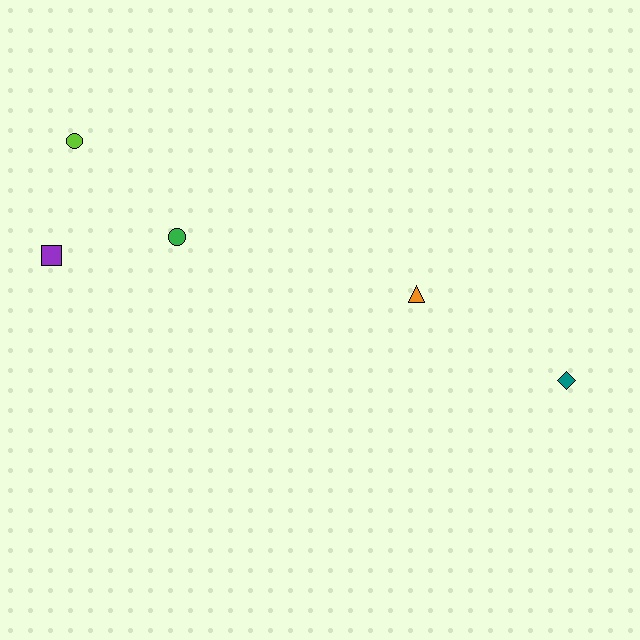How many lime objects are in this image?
There is 1 lime object.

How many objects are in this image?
There are 5 objects.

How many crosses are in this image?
There are no crosses.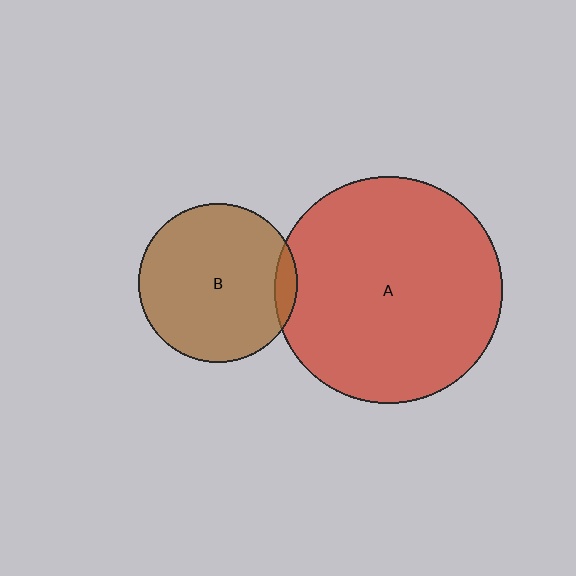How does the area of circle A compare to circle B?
Approximately 2.0 times.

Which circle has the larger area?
Circle A (red).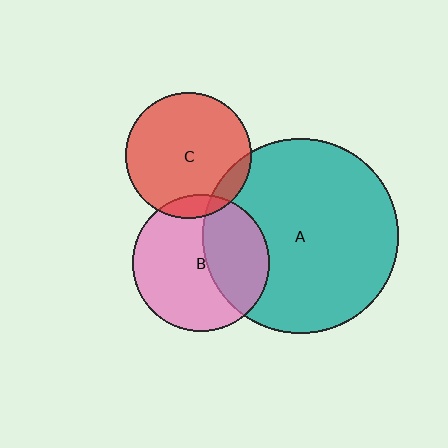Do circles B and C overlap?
Yes.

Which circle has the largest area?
Circle A (teal).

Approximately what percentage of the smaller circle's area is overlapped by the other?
Approximately 10%.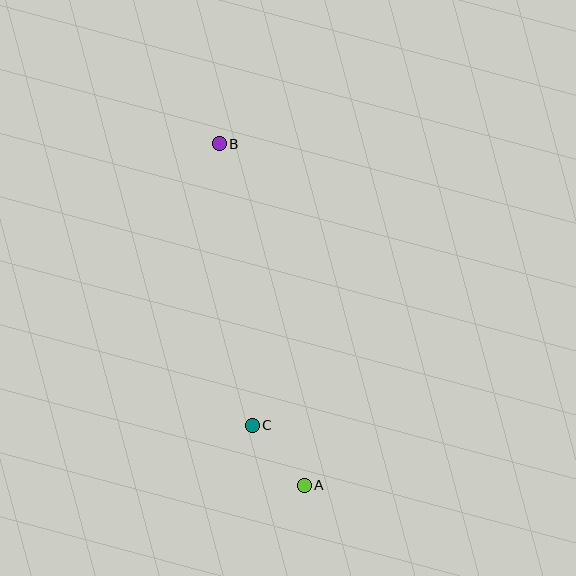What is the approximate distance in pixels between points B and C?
The distance between B and C is approximately 283 pixels.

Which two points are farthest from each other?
Points A and B are farthest from each other.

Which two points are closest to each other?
Points A and C are closest to each other.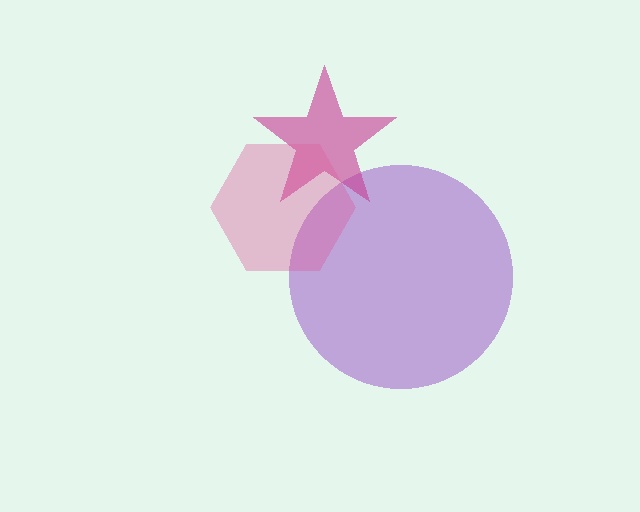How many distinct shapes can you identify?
There are 3 distinct shapes: a purple circle, a magenta star, a pink hexagon.